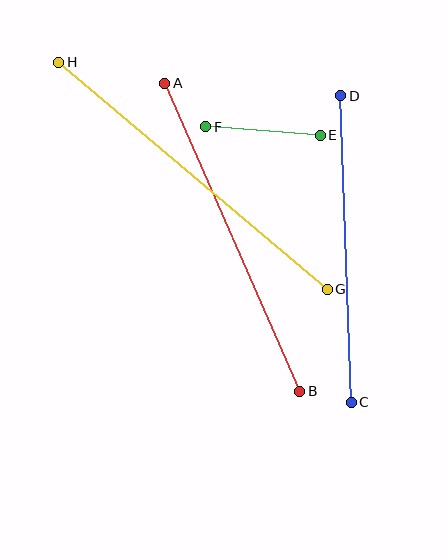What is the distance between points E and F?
The distance is approximately 115 pixels.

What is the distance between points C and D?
The distance is approximately 307 pixels.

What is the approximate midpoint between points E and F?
The midpoint is at approximately (263, 131) pixels.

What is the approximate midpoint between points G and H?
The midpoint is at approximately (193, 176) pixels.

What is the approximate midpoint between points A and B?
The midpoint is at approximately (232, 237) pixels.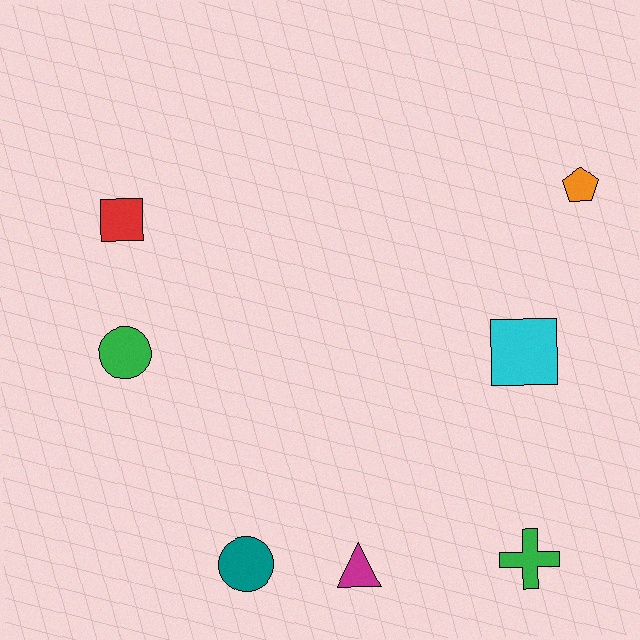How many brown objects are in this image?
There are no brown objects.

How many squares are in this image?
There are 2 squares.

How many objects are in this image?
There are 7 objects.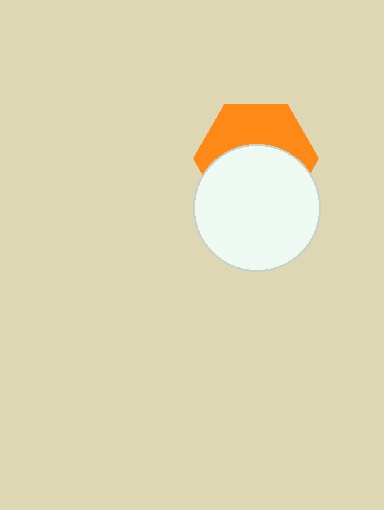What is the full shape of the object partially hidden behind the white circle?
The partially hidden object is an orange hexagon.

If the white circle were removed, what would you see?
You would see the complete orange hexagon.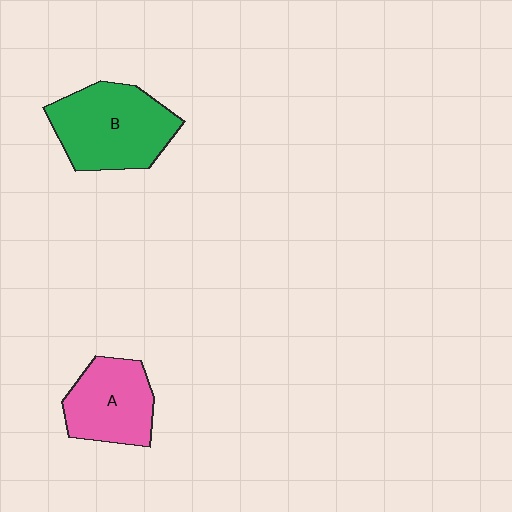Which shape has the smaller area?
Shape A (pink).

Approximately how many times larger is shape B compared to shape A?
Approximately 1.3 times.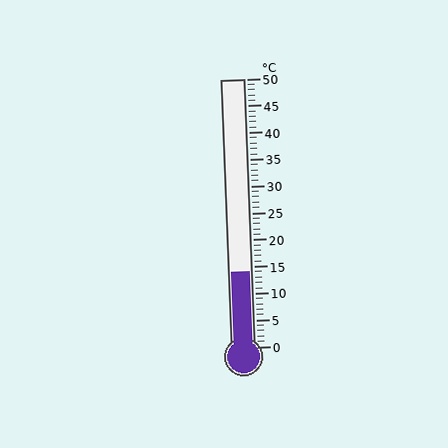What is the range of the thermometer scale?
The thermometer scale ranges from 0°C to 50°C.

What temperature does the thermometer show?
The thermometer shows approximately 14°C.